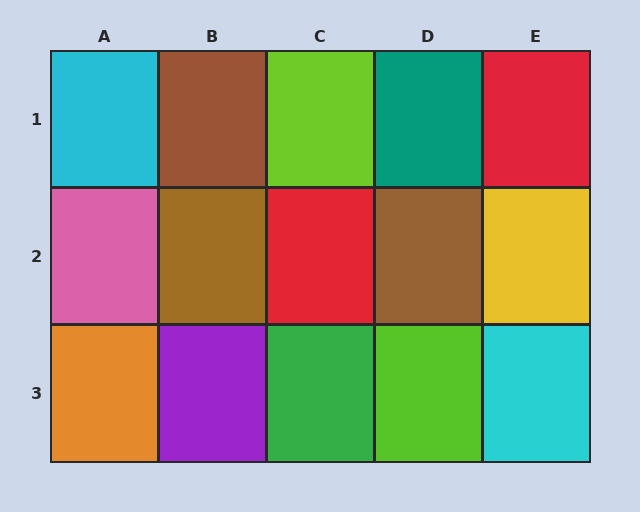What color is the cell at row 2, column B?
Brown.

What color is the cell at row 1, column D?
Teal.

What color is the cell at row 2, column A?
Pink.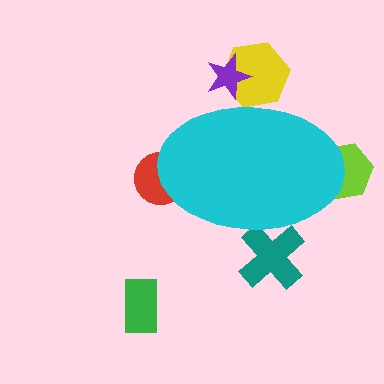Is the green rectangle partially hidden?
No, the green rectangle is fully visible.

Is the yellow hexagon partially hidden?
Yes, the yellow hexagon is partially hidden behind the cyan ellipse.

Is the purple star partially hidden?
Yes, the purple star is partially hidden behind the cyan ellipse.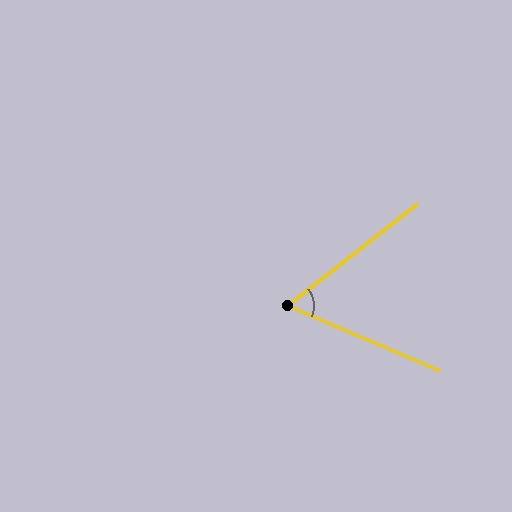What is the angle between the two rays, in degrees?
Approximately 61 degrees.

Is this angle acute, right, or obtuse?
It is acute.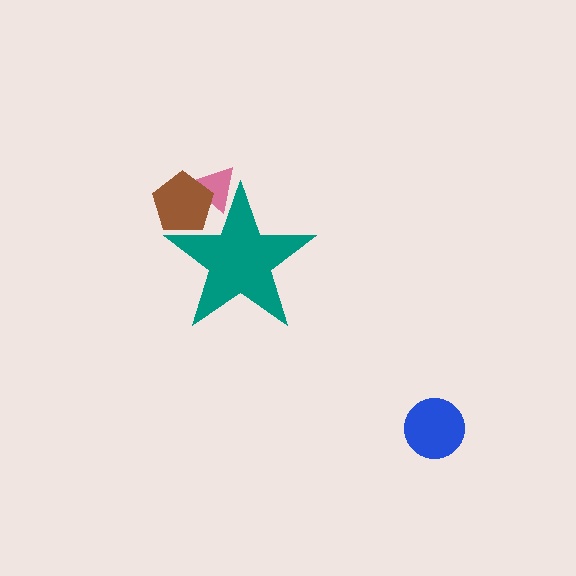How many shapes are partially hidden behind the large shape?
2 shapes are partially hidden.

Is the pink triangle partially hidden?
Yes, the pink triangle is partially hidden behind the teal star.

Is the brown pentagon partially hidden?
Yes, the brown pentagon is partially hidden behind the teal star.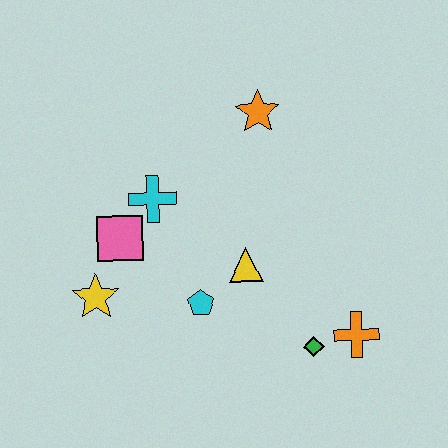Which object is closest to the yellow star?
The pink square is closest to the yellow star.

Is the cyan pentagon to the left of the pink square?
No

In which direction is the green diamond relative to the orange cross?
The green diamond is to the left of the orange cross.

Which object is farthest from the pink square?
The orange cross is farthest from the pink square.